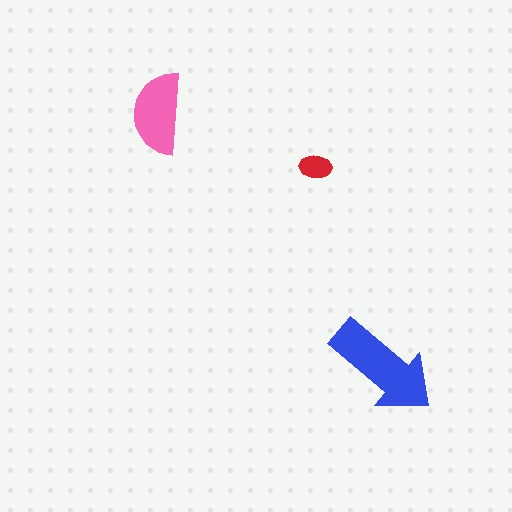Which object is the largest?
The blue arrow.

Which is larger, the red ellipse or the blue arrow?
The blue arrow.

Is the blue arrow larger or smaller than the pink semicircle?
Larger.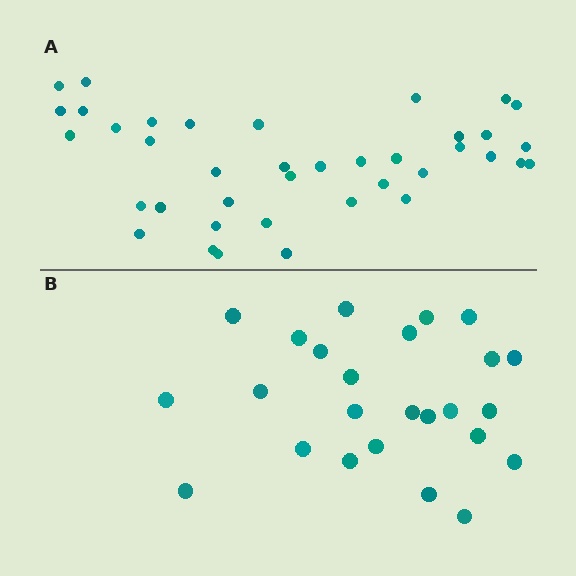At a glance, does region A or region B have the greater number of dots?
Region A (the top region) has more dots.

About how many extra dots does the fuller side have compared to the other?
Region A has approximately 15 more dots than region B.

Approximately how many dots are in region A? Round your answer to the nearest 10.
About 40 dots. (The exact count is 39, which rounds to 40.)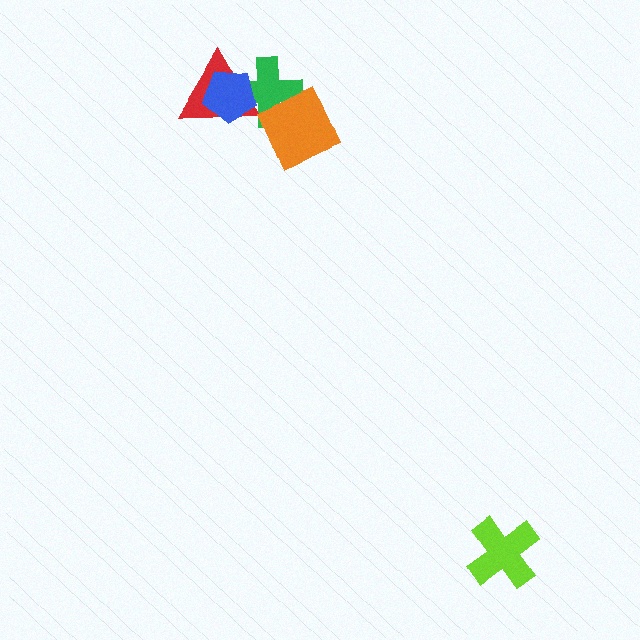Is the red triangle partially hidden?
Yes, it is partially covered by another shape.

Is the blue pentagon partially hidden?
No, no other shape covers it.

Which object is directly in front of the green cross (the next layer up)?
The red triangle is directly in front of the green cross.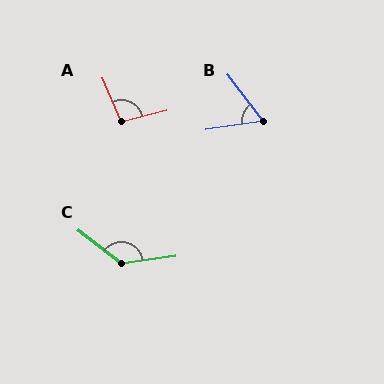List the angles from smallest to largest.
B (62°), A (100°), C (135°).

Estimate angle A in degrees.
Approximately 100 degrees.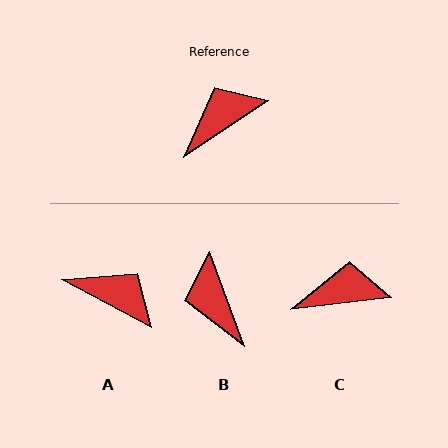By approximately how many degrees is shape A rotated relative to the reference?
Approximately 62 degrees clockwise.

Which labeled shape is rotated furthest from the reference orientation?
B, about 76 degrees away.